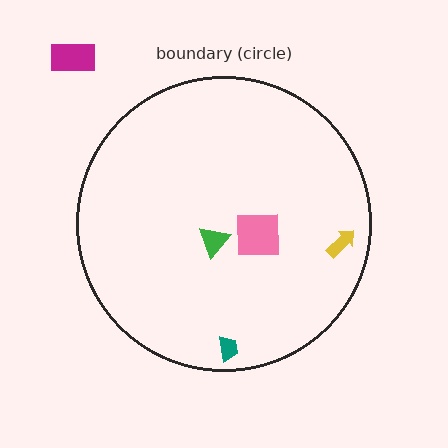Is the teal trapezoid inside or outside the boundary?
Inside.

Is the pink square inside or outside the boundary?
Inside.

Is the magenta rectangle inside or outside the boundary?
Outside.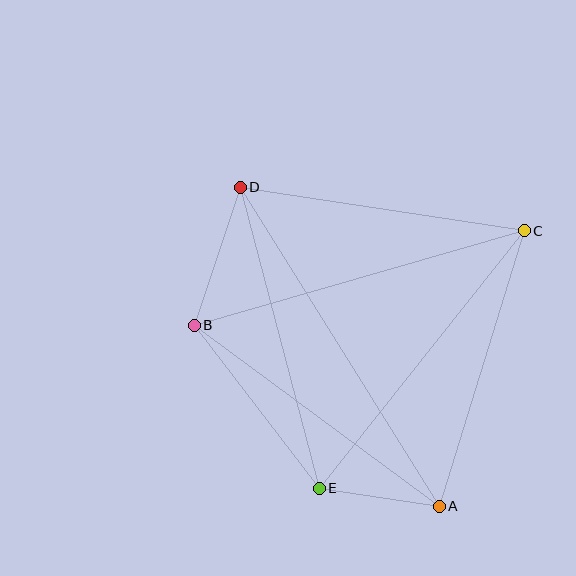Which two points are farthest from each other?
Points A and D are farthest from each other.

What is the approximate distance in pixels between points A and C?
The distance between A and C is approximately 288 pixels.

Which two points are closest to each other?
Points A and E are closest to each other.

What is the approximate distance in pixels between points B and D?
The distance between B and D is approximately 145 pixels.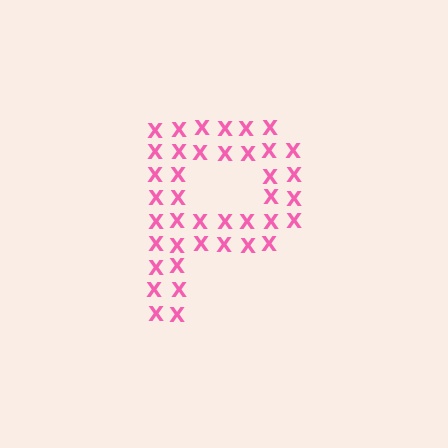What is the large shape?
The large shape is the letter P.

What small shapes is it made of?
It is made of small letter X's.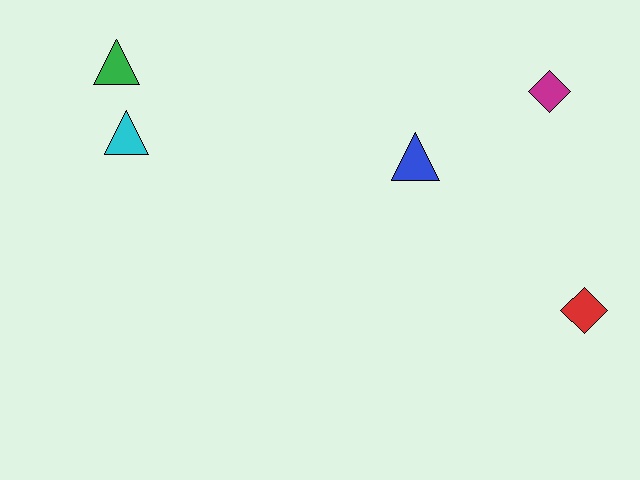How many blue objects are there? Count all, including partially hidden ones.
There is 1 blue object.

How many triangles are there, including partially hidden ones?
There are 3 triangles.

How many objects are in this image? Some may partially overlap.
There are 5 objects.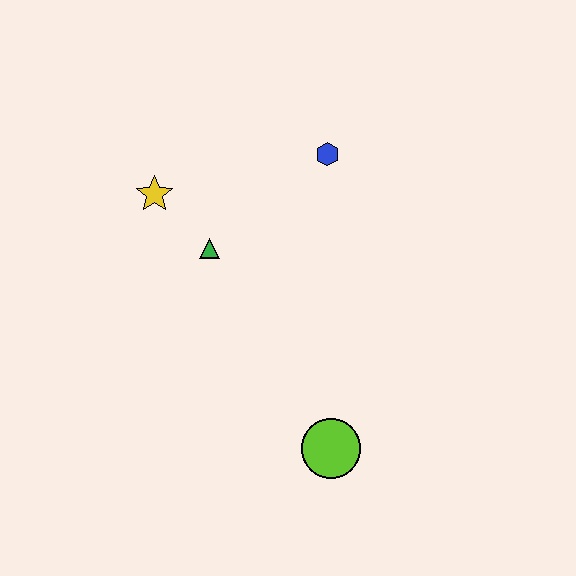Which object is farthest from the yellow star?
The lime circle is farthest from the yellow star.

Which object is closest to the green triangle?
The yellow star is closest to the green triangle.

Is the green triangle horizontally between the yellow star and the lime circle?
Yes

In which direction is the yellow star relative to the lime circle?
The yellow star is above the lime circle.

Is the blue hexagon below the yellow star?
No